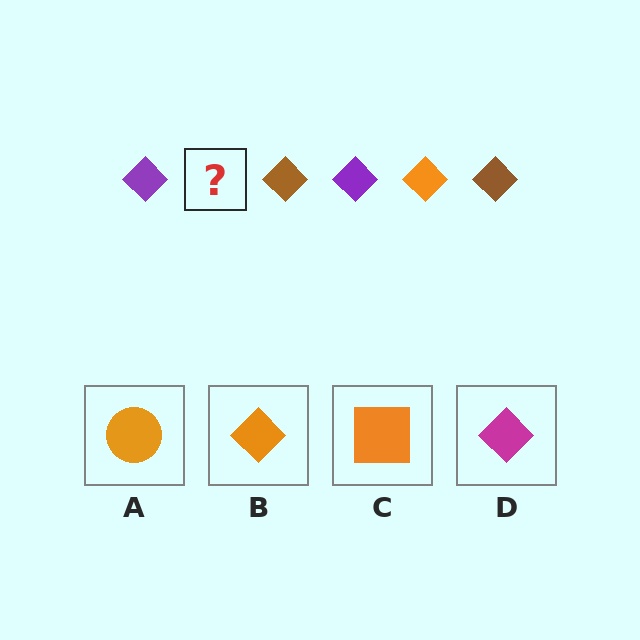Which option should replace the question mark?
Option B.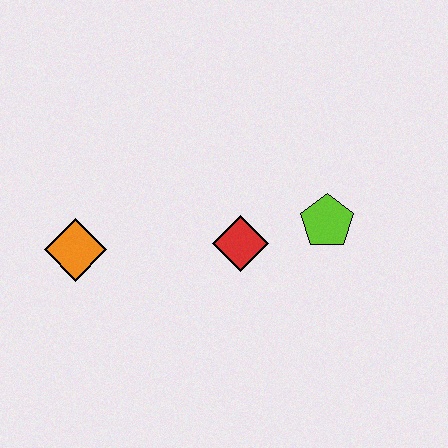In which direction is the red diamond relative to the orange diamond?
The red diamond is to the right of the orange diamond.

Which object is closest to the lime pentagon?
The red diamond is closest to the lime pentagon.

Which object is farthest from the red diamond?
The orange diamond is farthest from the red diamond.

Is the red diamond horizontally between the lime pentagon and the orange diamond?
Yes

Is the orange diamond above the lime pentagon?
No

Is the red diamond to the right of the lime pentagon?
No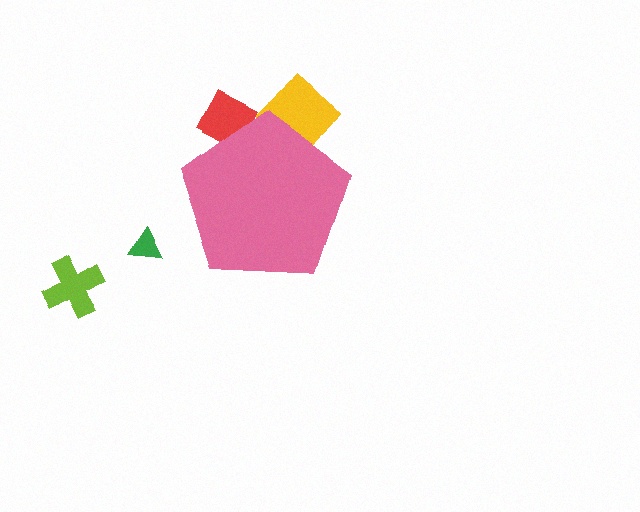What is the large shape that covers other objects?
A pink pentagon.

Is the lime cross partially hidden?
No, the lime cross is fully visible.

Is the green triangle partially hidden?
No, the green triangle is fully visible.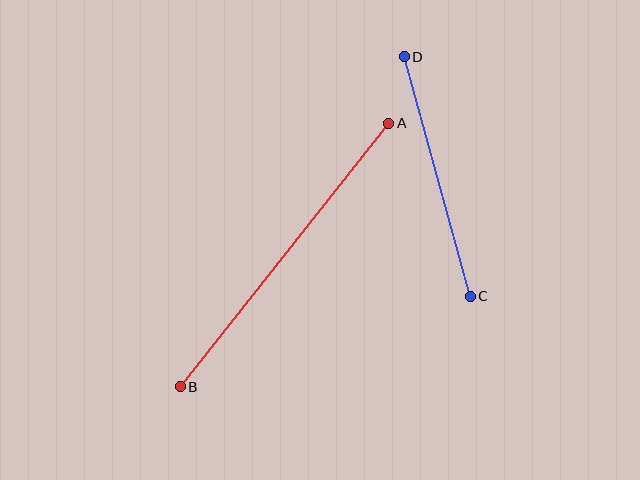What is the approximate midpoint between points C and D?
The midpoint is at approximately (437, 177) pixels.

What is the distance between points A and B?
The distance is approximately 336 pixels.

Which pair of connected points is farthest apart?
Points A and B are farthest apart.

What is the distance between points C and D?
The distance is approximately 248 pixels.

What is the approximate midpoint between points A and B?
The midpoint is at approximately (284, 255) pixels.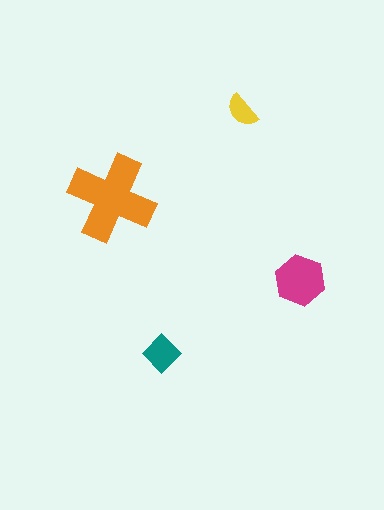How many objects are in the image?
There are 4 objects in the image.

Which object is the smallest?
The yellow semicircle.